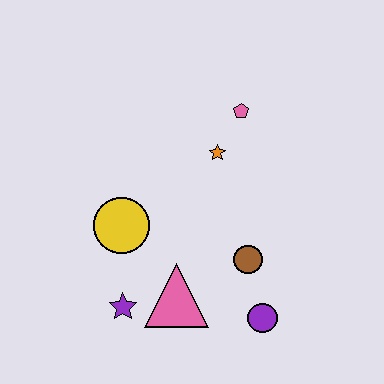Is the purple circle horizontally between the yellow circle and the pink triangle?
No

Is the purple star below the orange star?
Yes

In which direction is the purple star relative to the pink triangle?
The purple star is to the left of the pink triangle.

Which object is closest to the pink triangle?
The purple star is closest to the pink triangle.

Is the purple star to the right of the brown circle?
No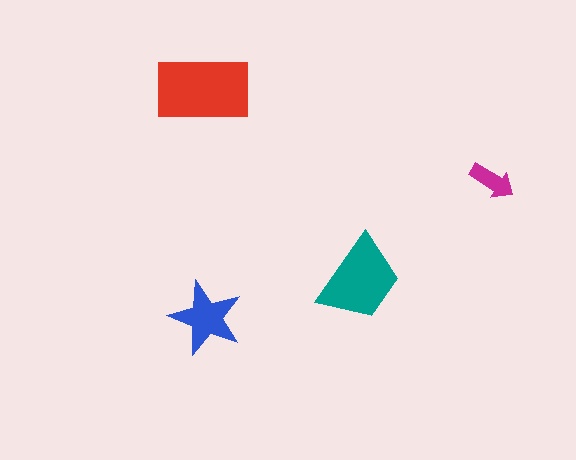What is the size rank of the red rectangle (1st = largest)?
1st.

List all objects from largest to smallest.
The red rectangle, the teal trapezoid, the blue star, the magenta arrow.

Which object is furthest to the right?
The magenta arrow is rightmost.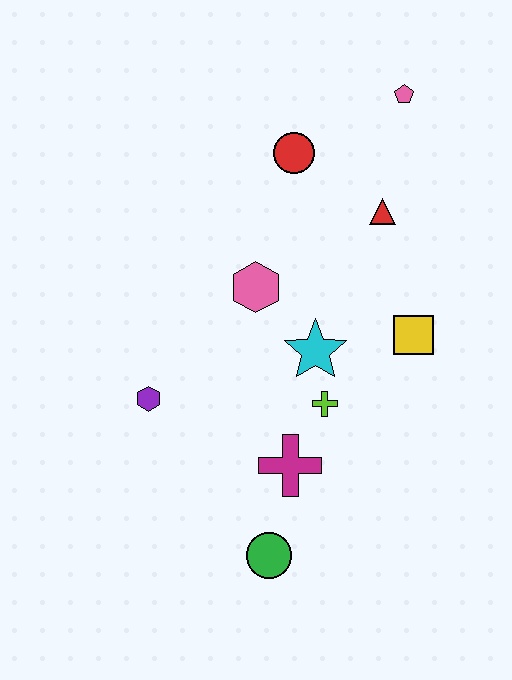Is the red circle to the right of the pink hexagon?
Yes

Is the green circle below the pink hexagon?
Yes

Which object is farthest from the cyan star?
The pink pentagon is farthest from the cyan star.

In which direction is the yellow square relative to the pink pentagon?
The yellow square is below the pink pentagon.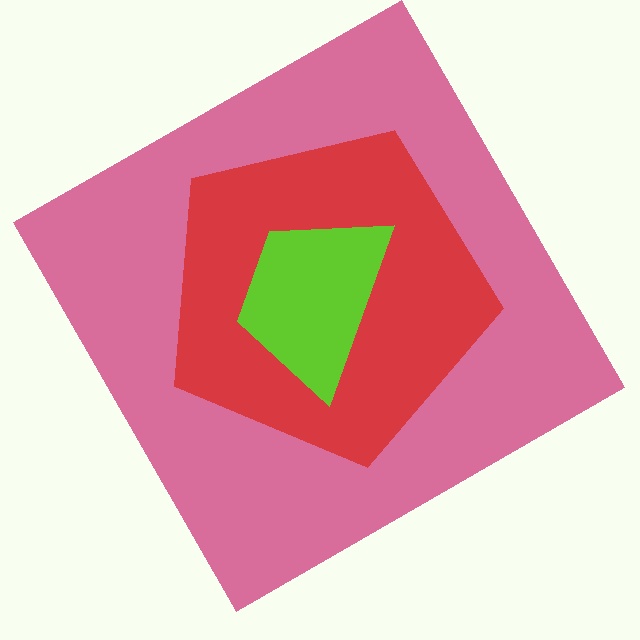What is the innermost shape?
The lime trapezoid.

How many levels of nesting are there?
3.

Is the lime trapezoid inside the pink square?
Yes.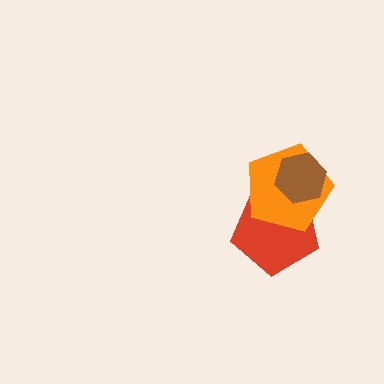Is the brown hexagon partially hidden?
No, no other shape covers it.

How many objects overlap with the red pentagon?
2 objects overlap with the red pentagon.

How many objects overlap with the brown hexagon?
2 objects overlap with the brown hexagon.